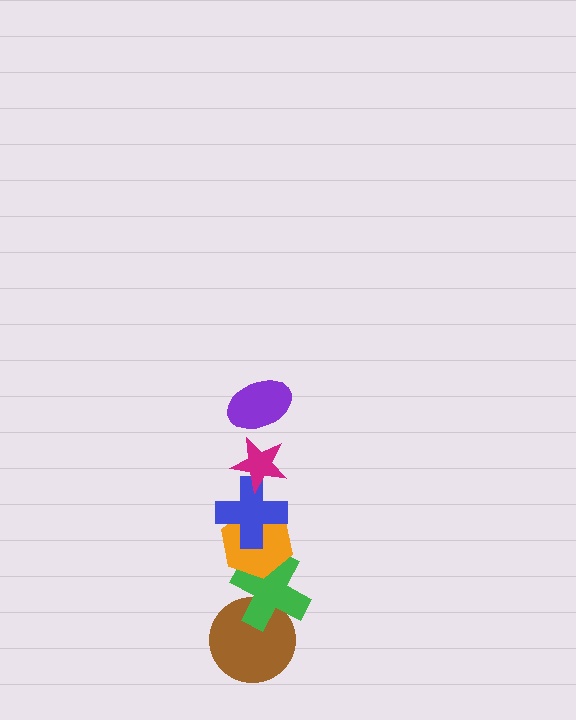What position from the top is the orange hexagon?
The orange hexagon is 4th from the top.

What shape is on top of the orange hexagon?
The blue cross is on top of the orange hexagon.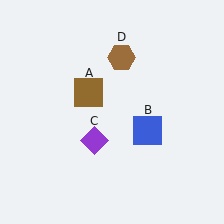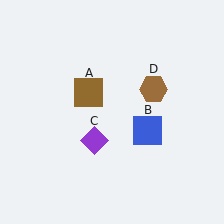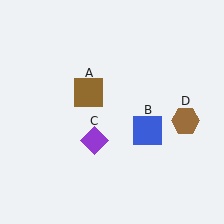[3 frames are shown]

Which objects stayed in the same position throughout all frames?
Brown square (object A) and blue square (object B) and purple diamond (object C) remained stationary.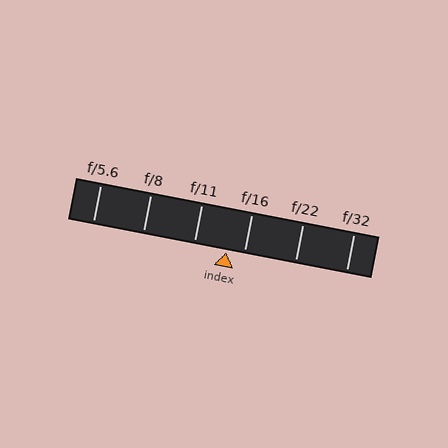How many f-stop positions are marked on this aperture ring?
There are 6 f-stop positions marked.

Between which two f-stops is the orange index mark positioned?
The index mark is between f/11 and f/16.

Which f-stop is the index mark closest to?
The index mark is closest to f/16.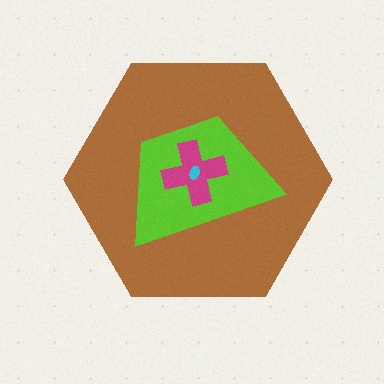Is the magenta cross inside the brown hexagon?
Yes.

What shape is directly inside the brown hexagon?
The lime trapezoid.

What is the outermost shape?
The brown hexagon.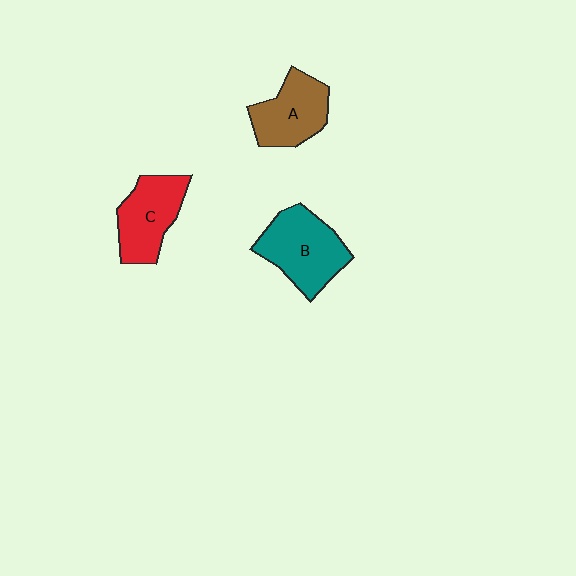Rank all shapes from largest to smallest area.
From largest to smallest: B (teal), C (red), A (brown).